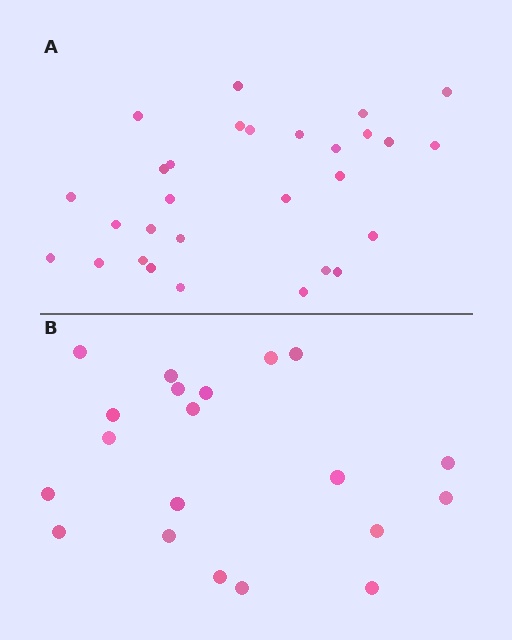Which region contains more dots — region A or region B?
Region A (the top region) has more dots.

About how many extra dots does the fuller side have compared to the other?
Region A has roughly 8 or so more dots than region B.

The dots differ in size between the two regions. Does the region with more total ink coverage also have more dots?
No. Region B has more total ink coverage because its dots are larger, but region A actually contains more individual dots. Total area can be misleading — the number of items is what matters here.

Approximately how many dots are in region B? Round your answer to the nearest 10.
About 20 dots.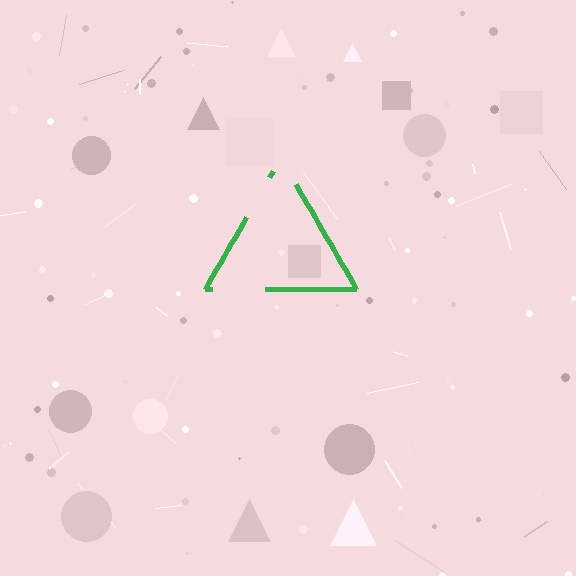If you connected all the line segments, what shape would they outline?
They would outline a triangle.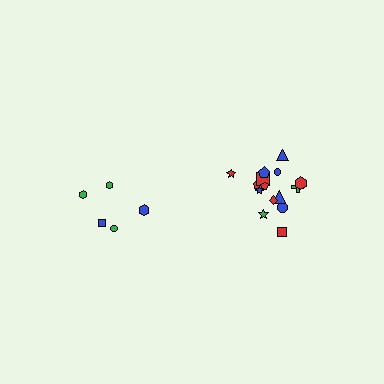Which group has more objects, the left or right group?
The right group.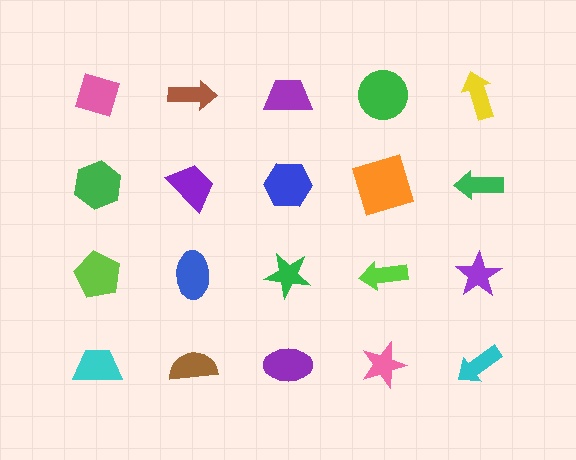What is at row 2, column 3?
A blue hexagon.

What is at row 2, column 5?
A green arrow.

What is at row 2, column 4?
An orange square.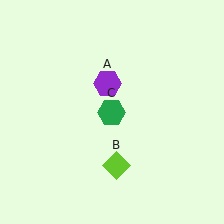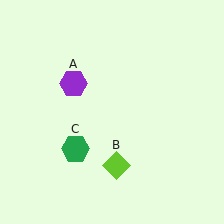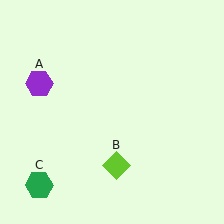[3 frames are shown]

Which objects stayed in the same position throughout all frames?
Lime diamond (object B) remained stationary.